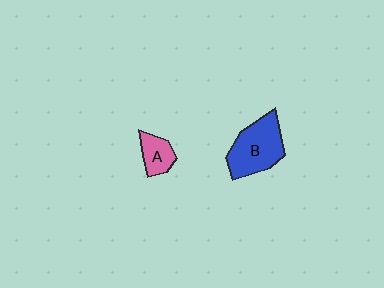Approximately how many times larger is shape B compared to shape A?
Approximately 2.3 times.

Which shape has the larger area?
Shape B (blue).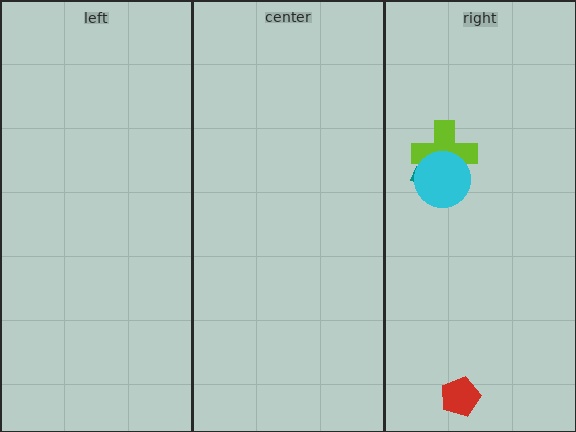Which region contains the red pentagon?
The right region.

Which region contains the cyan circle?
The right region.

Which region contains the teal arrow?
The right region.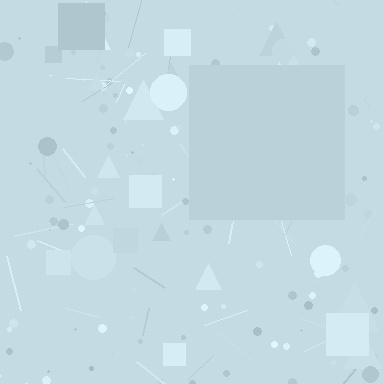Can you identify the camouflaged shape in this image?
The camouflaged shape is a square.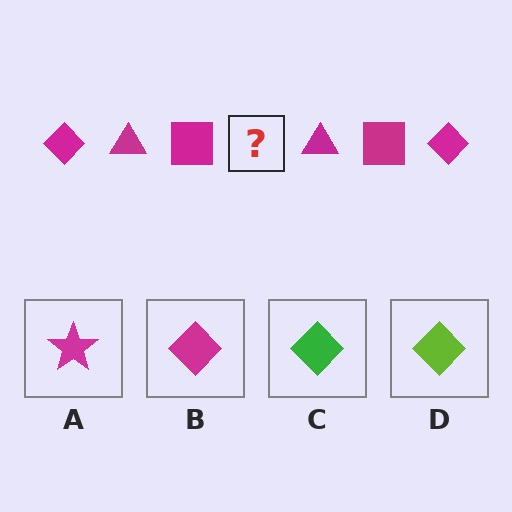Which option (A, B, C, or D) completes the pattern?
B.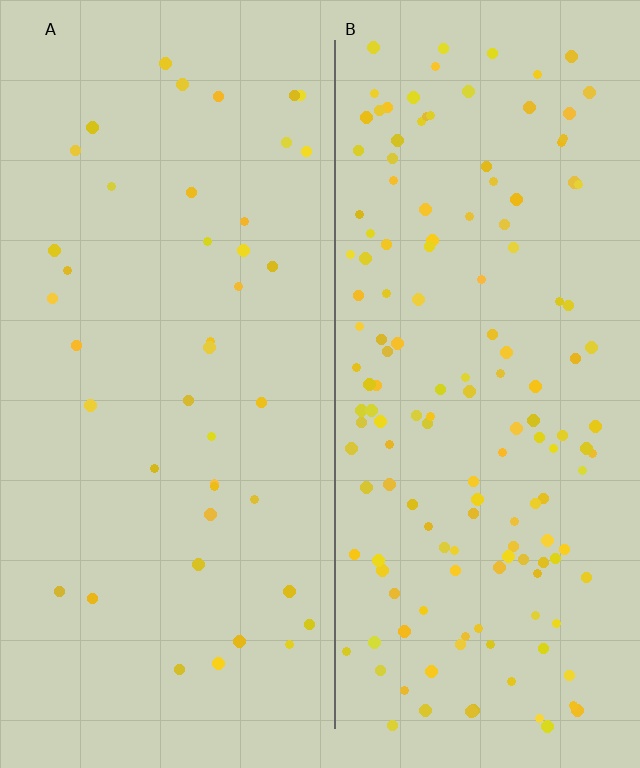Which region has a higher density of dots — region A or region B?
B (the right).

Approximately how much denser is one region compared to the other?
Approximately 3.7× — region B over region A.